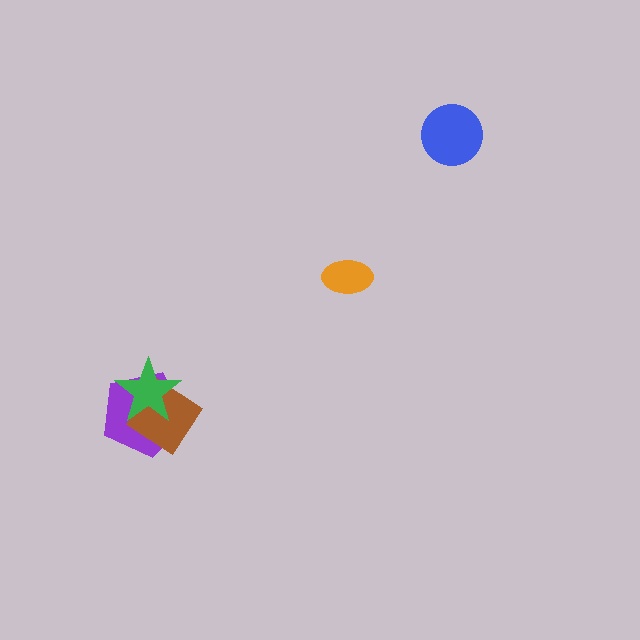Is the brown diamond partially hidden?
Yes, it is partially covered by another shape.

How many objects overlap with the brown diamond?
2 objects overlap with the brown diamond.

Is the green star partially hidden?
No, no other shape covers it.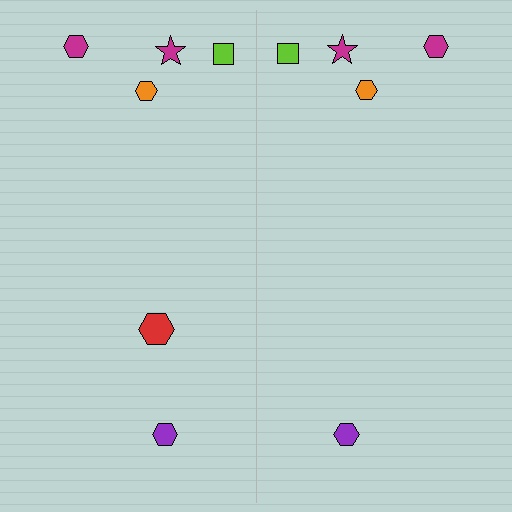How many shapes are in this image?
There are 11 shapes in this image.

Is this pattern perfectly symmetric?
No, the pattern is not perfectly symmetric. A red hexagon is missing from the right side.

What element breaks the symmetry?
A red hexagon is missing from the right side.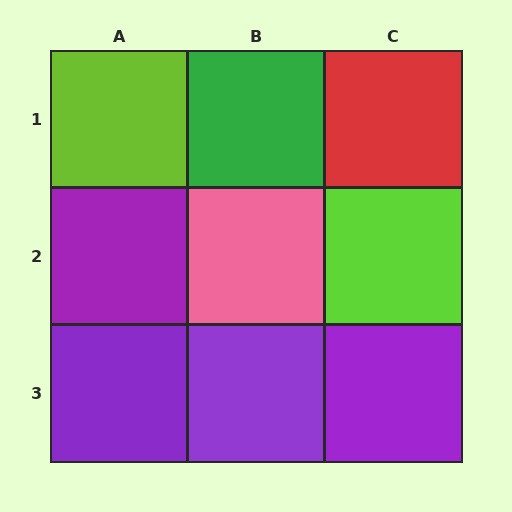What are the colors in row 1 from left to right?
Lime, green, red.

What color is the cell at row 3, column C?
Purple.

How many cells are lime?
2 cells are lime.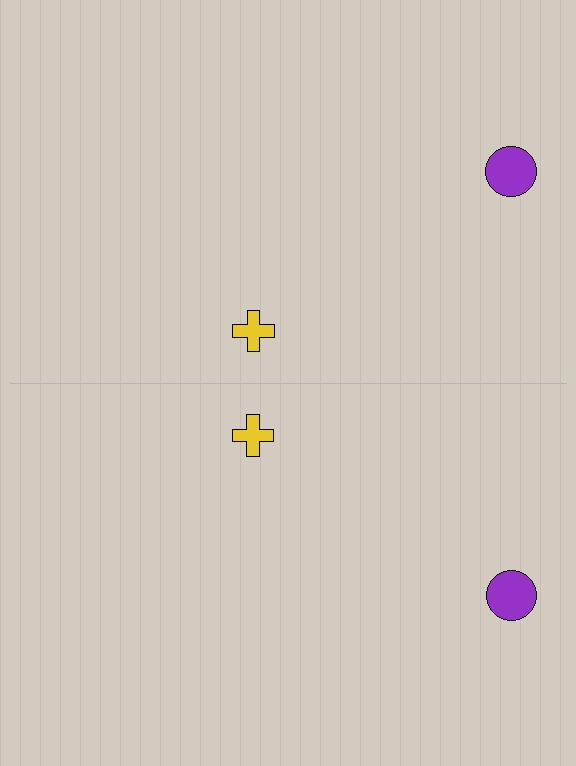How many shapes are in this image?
There are 4 shapes in this image.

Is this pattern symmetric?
Yes, this pattern has bilateral (reflection) symmetry.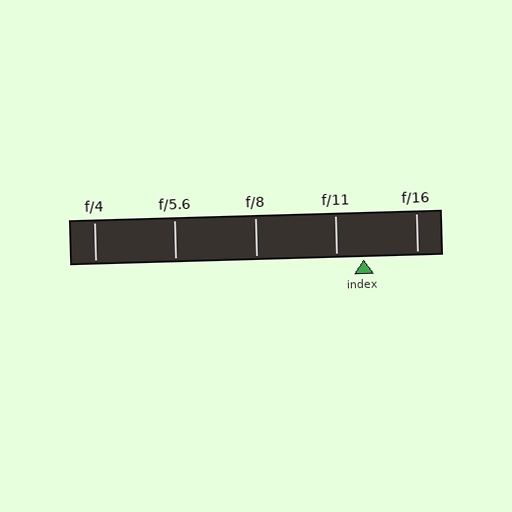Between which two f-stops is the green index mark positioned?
The index mark is between f/11 and f/16.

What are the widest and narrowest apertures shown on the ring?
The widest aperture shown is f/4 and the narrowest is f/16.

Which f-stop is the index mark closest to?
The index mark is closest to f/11.